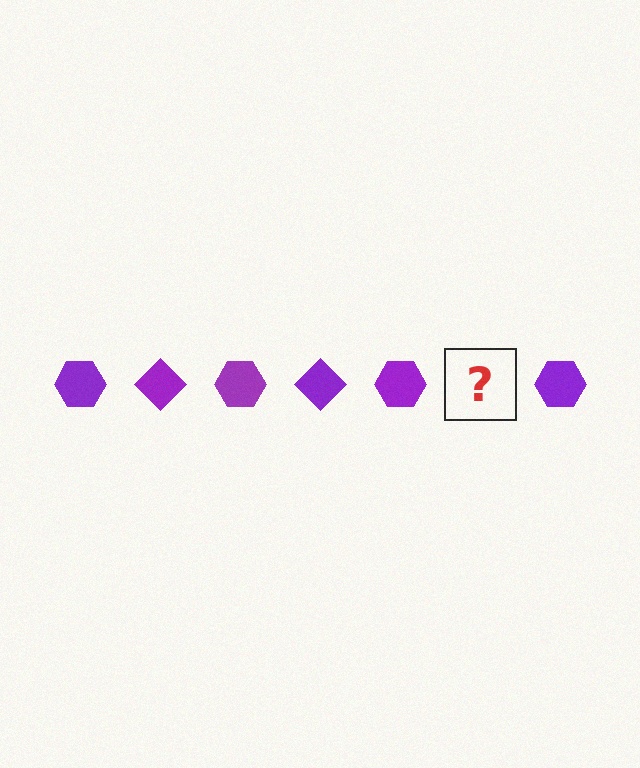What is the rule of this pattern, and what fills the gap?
The rule is that the pattern cycles through hexagon, diamond shapes in purple. The gap should be filled with a purple diamond.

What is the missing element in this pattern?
The missing element is a purple diamond.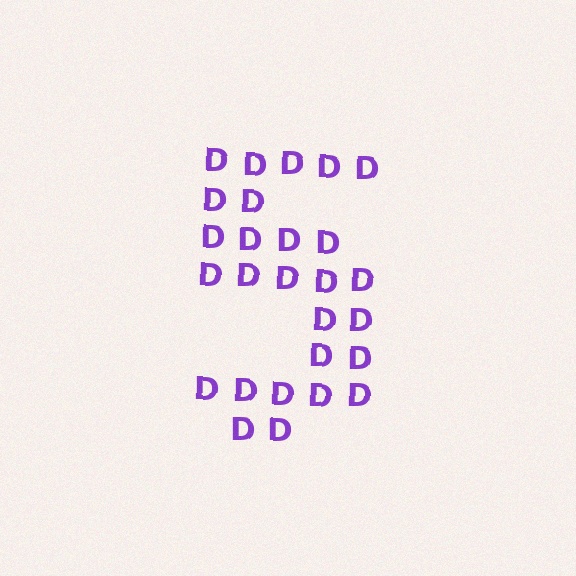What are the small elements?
The small elements are letter D's.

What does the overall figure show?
The overall figure shows the digit 5.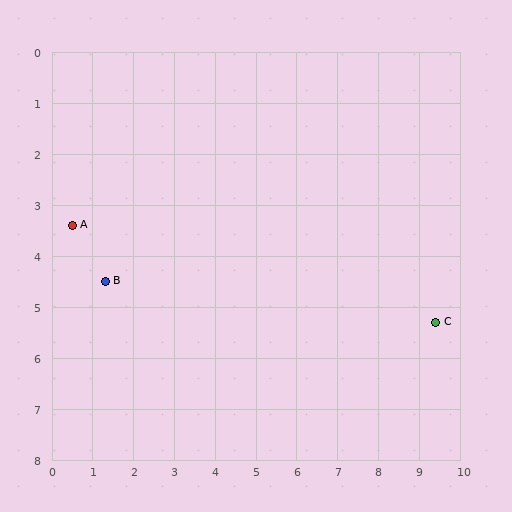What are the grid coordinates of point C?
Point C is at approximately (9.4, 5.3).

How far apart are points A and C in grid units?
Points A and C are about 9.1 grid units apart.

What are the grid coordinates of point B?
Point B is at approximately (1.3, 4.5).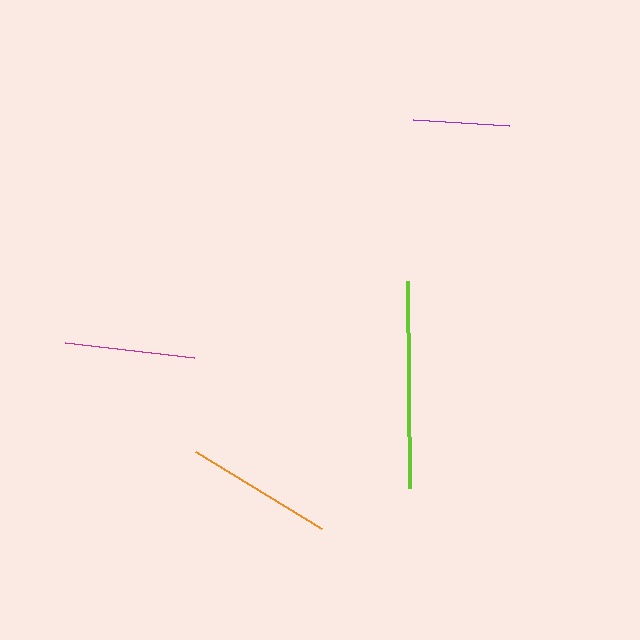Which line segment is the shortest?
The purple line is the shortest at approximately 97 pixels.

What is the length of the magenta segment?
The magenta segment is approximately 130 pixels long.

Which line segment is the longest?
The lime line is the longest at approximately 207 pixels.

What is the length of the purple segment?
The purple segment is approximately 97 pixels long.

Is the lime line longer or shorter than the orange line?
The lime line is longer than the orange line.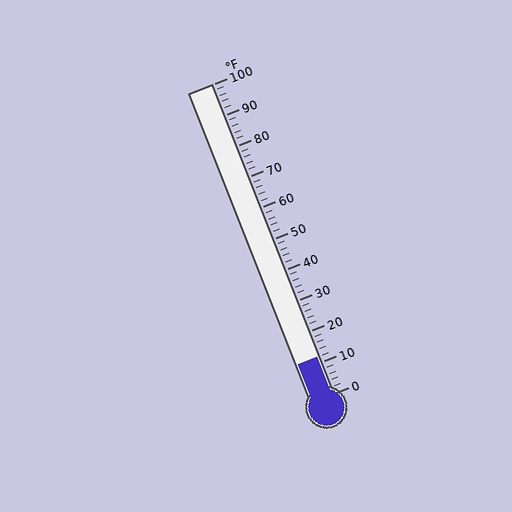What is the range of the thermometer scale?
The thermometer scale ranges from 0°F to 100°F.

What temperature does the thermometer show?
The thermometer shows approximately 12°F.